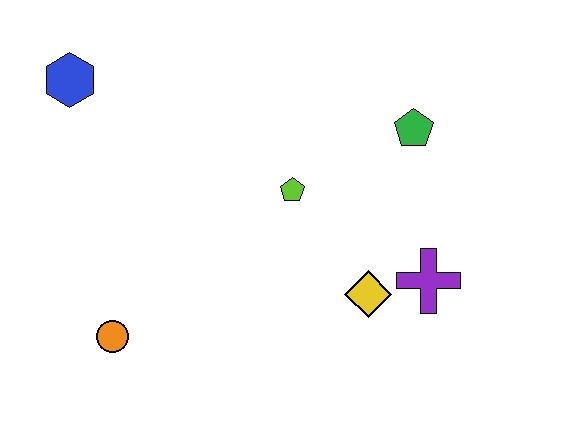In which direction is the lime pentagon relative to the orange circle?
The lime pentagon is to the right of the orange circle.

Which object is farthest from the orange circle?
The green pentagon is farthest from the orange circle.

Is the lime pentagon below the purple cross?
No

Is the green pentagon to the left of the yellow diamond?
No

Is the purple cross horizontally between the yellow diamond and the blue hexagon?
No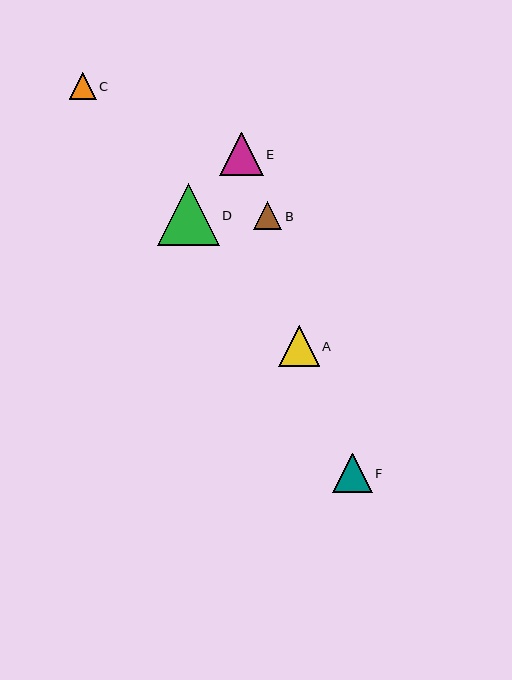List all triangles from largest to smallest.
From largest to smallest: D, E, A, F, B, C.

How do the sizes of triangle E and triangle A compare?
Triangle E and triangle A are approximately the same size.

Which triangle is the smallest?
Triangle C is the smallest with a size of approximately 27 pixels.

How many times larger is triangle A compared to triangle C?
Triangle A is approximately 1.5 times the size of triangle C.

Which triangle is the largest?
Triangle D is the largest with a size of approximately 61 pixels.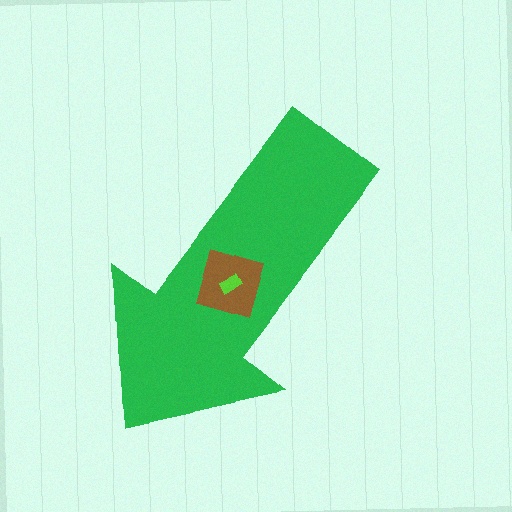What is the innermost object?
The lime rectangle.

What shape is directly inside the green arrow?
The brown diamond.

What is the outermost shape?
The green arrow.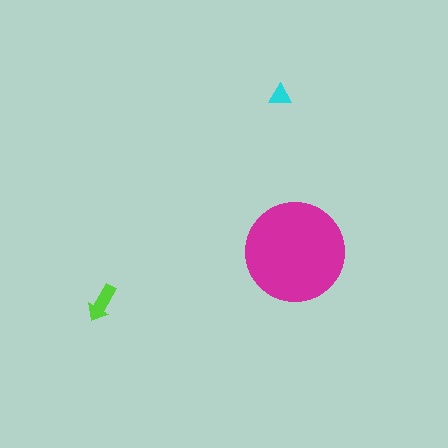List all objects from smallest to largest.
The cyan triangle, the lime arrow, the magenta circle.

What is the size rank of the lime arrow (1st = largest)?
2nd.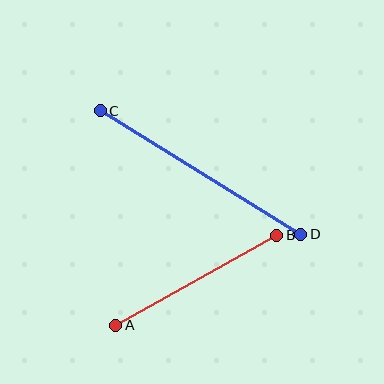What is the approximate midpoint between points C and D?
The midpoint is at approximately (201, 173) pixels.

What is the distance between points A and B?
The distance is approximately 184 pixels.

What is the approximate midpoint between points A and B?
The midpoint is at approximately (196, 280) pixels.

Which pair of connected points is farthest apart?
Points C and D are farthest apart.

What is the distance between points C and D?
The distance is approximately 235 pixels.